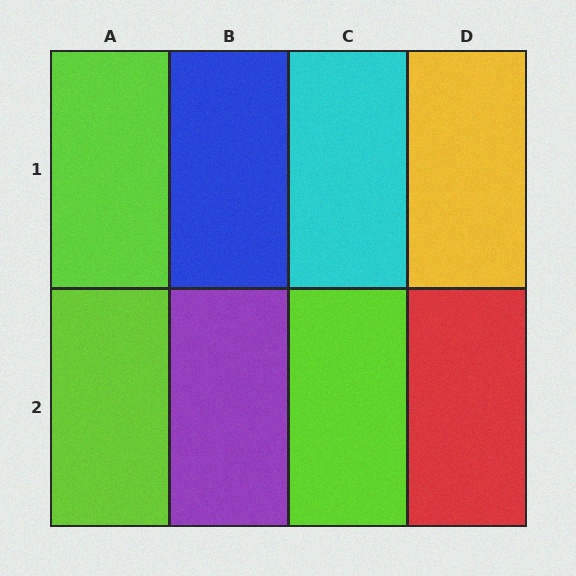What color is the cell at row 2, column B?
Purple.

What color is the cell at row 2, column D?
Red.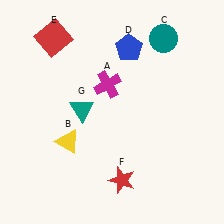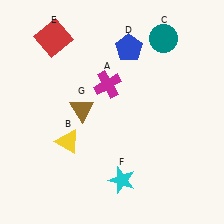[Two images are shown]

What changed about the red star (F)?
In Image 1, F is red. In Image 2, it changed to cyan.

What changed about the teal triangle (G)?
In Image 1, G is teal. In Image 2, it changed to brown.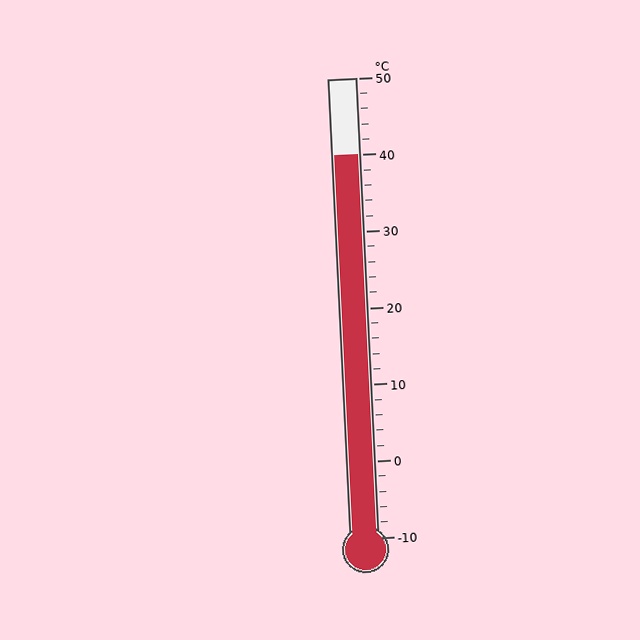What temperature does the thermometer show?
The thermometer shows approximately 40°C.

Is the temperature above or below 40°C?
The temperature is at 40°C.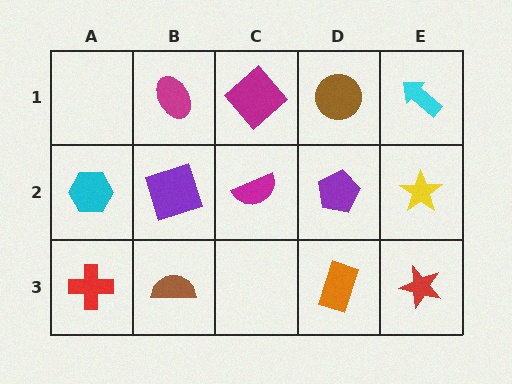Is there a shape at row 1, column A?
No, that cell is empty.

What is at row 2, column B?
A purple square.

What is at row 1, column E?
A cyan arrow.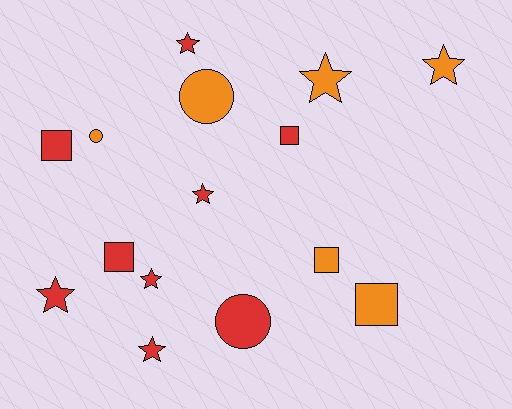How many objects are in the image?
There are 15 objects.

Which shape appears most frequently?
Star, with 7 objects.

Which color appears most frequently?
Red, with 9 objects.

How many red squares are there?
There are 3 red squares.